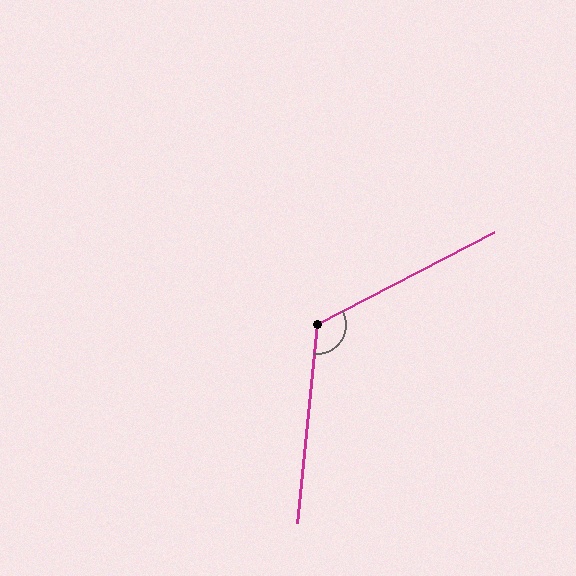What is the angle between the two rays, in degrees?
Approximately 123 degrees.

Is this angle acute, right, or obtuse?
It is obtuse.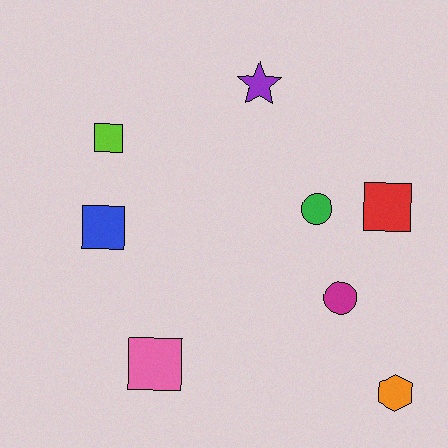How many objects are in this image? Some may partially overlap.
There are 8 objects.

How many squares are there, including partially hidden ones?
There are 4 squares.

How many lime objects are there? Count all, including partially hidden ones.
There is 1 lime object.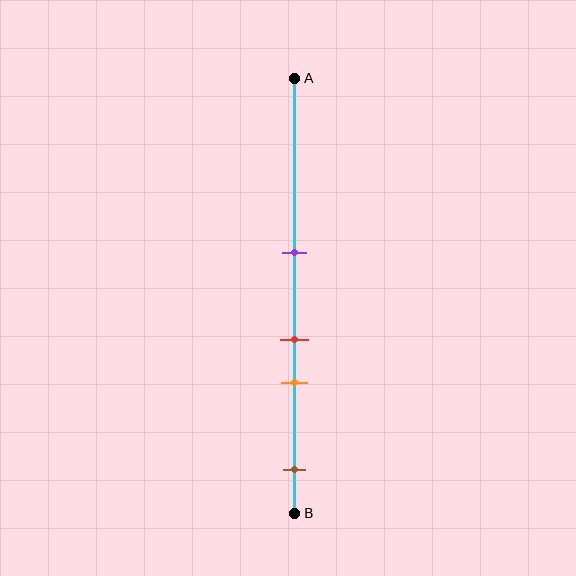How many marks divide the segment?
There are 4 marks dividing the segment.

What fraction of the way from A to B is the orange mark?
The orange mark is approximately 70% (0.7) of the way from A to B.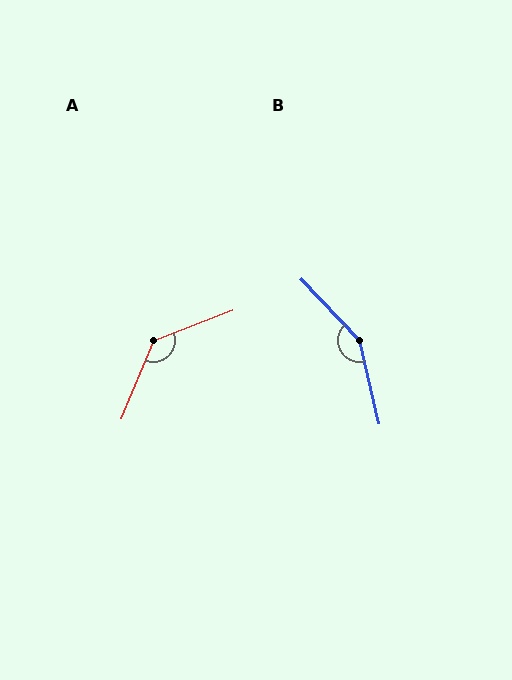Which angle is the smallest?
A, at approximately 133 degrees.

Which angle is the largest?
B, at approximately 150 degrees.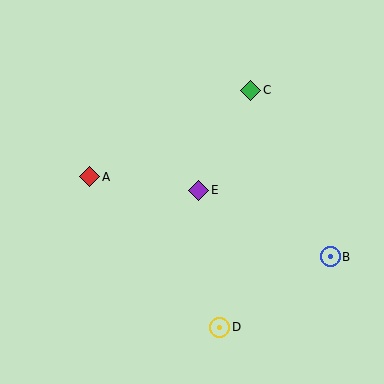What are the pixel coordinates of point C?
Point C is at (251, 90).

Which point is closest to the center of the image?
Point E at (199, 190) is closest to the center.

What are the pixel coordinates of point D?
Point D is at (220, 327).